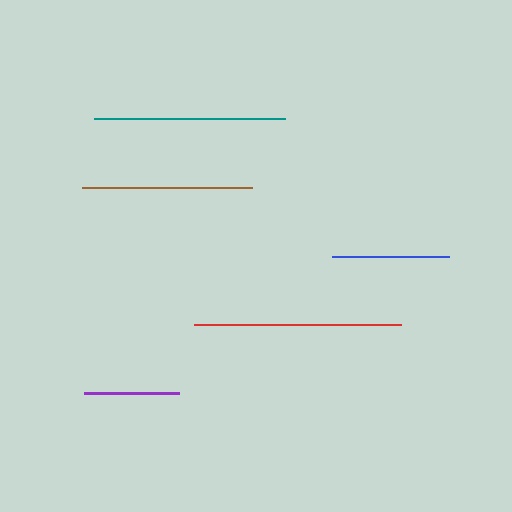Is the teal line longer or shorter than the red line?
The red line is longer than the teal line.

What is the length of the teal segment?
The teal segment is approximately 191 pixels long.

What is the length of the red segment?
The red segment is approximately 206 pixels long.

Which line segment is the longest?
The red line is the longest at approximately 206 pixels.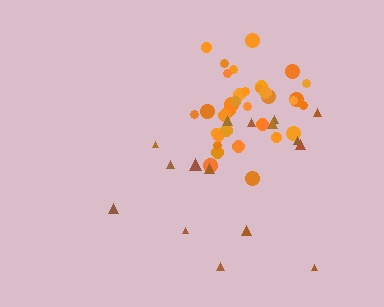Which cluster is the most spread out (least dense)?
Brown.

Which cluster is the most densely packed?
Orange.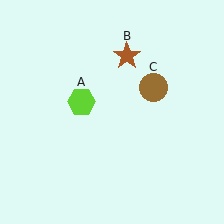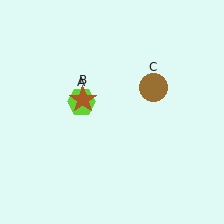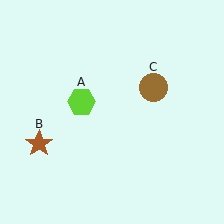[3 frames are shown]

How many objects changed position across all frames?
1 object changed position: brown star (object B).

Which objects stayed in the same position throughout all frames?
Lime hexagon (object A) and brown circle (object C) remained stationary.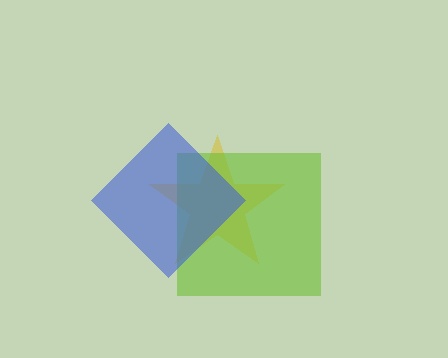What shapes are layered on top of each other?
The layered shapes are: a yellow star, a lime square, a blue diamond.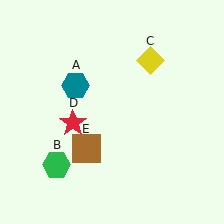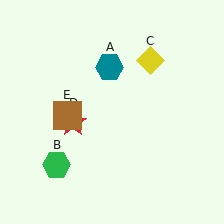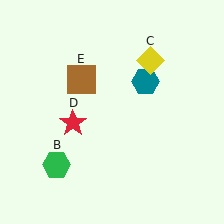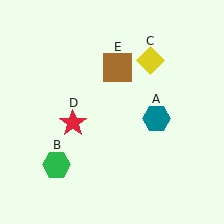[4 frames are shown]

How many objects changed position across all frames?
2 objects changed position: teal hexagon (object A), brown square (object E).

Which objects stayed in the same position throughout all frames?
Green hexagon (object B) and yellow diamond (object C) and red star (object D) remained stationary.